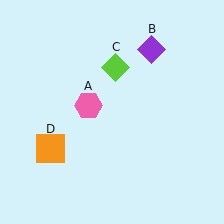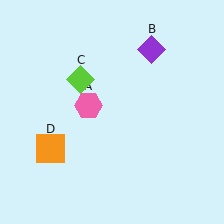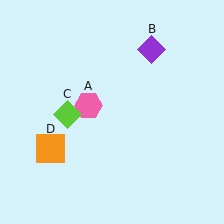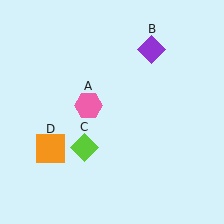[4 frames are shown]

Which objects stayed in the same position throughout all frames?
Pink hexagon (object A) and purple diamond (object B) and orange square (object D) remained stationary.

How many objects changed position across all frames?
1 object changed position: lime diamond (object C).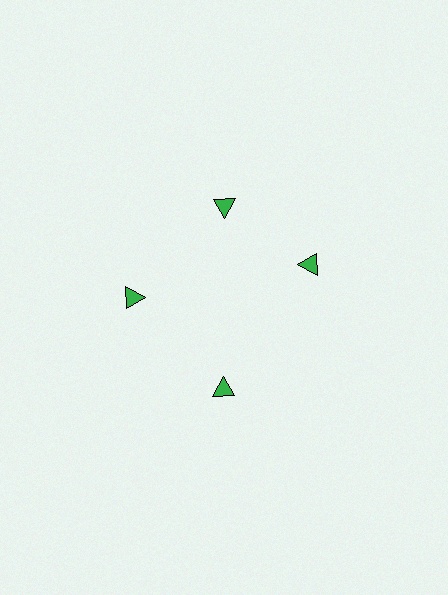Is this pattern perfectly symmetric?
No. The 4 green triangles are arranged in a ring, but one element near the 3 o'clock position is rotated out of alignment along the ring, breaking the 4-fold rotational symmetry.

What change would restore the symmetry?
The symmetry would be restored by rotating it back into even spacing with its neighbors so that all 4 triangles sit at equal angles and equal distance from the center.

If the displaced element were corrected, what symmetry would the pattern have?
It would have 4-fold rotational symmetry — the pattern would map onto itself every 90 degrees.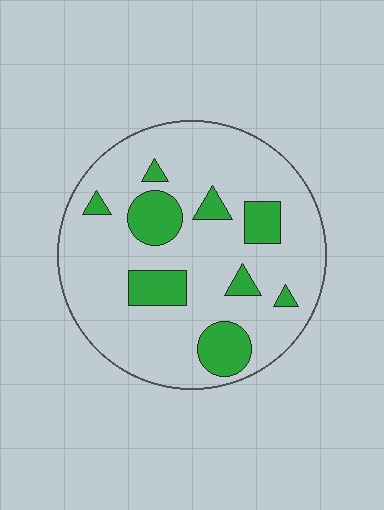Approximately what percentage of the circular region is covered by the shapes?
Approximately 20%.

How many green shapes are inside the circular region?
9.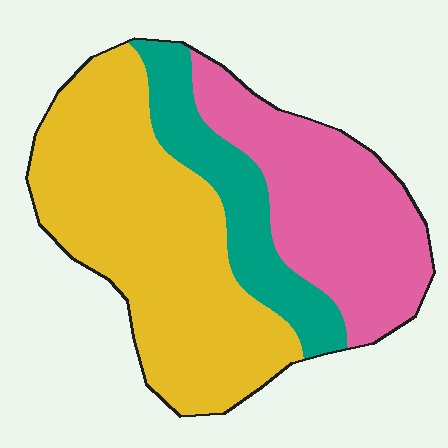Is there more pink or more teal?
Pink.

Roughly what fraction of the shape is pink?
Pink takes up about one third (1/3) of the shape.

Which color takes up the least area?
Teal, at roughly 20%.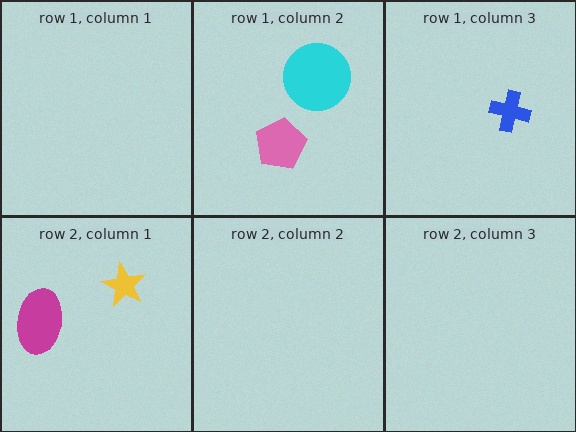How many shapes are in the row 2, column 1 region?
2.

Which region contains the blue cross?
The row 1, column 3 region.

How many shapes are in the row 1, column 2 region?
2.